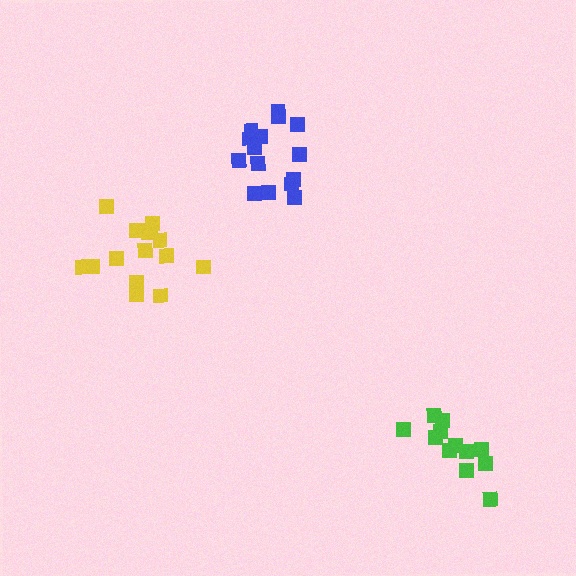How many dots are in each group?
Group 1: 15 dots, Group 2: 12 dots, Group 3: 15 dots (42 total).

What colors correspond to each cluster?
The clusters are colored: blue, green, yellow.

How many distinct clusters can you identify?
There are 3 distinct clusters.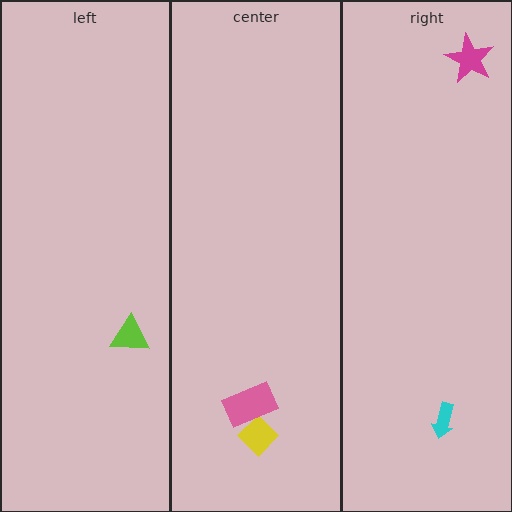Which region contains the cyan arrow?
The right region.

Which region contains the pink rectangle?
The center region.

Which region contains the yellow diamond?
The center region.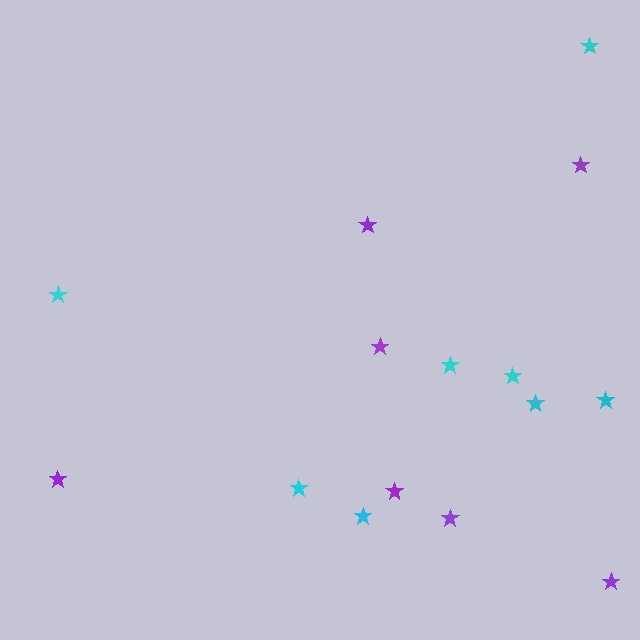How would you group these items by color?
There are 2 groups: one group of cyan stars (8) and one group of purple stars (7).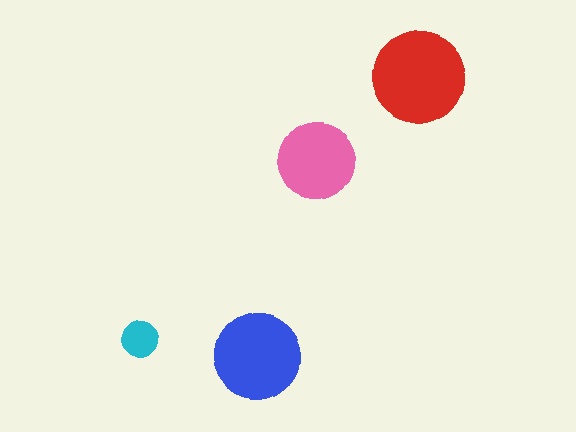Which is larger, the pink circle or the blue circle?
The blue one.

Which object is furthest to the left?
The cyan circle is leftmost.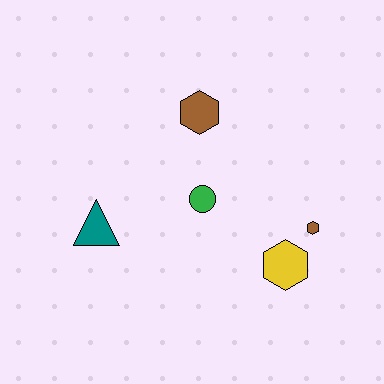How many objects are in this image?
There are 5 objects.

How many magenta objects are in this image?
There are no magenta objects.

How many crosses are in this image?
There are no crosses.